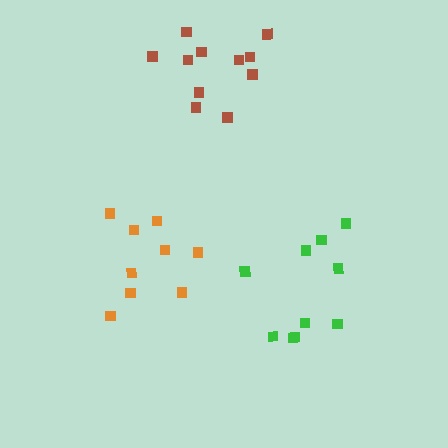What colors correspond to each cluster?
The clusters are colored: green, orange, brown.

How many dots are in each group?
Group 1: 10 dots, Group 2: 9 dots, Group 3: 11 dots (30 total).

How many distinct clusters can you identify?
There are 3 distinct clusters.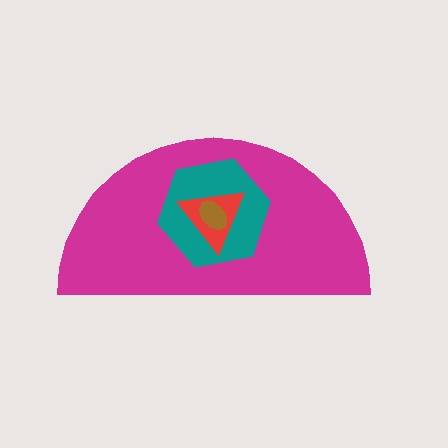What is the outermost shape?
The magenta semicircle.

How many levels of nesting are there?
4.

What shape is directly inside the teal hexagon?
The red triangle.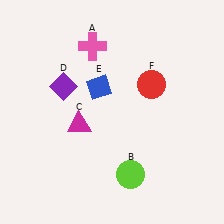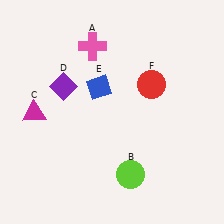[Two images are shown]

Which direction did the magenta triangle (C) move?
The magenta triangle (C) moved left.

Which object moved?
The magenta triangle (C) moved left.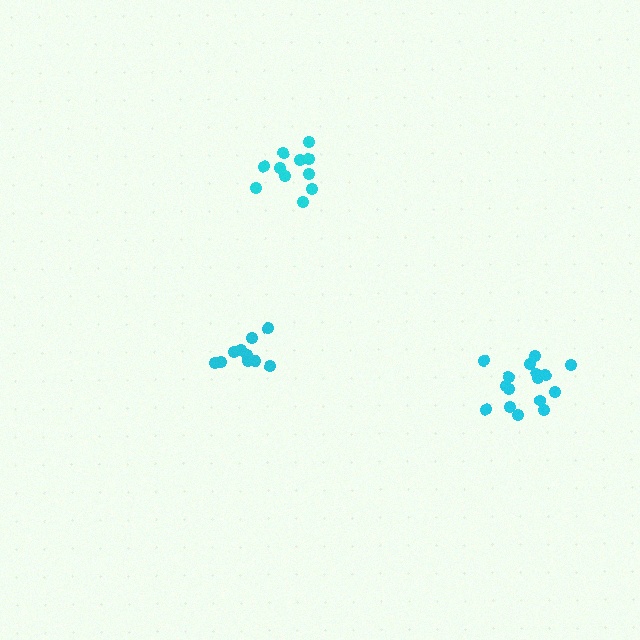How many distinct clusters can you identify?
There are 3 distinct clusters.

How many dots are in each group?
Group 1: 10 dots, Group 2: 16 dots, Group 3: 11 dots (37 total).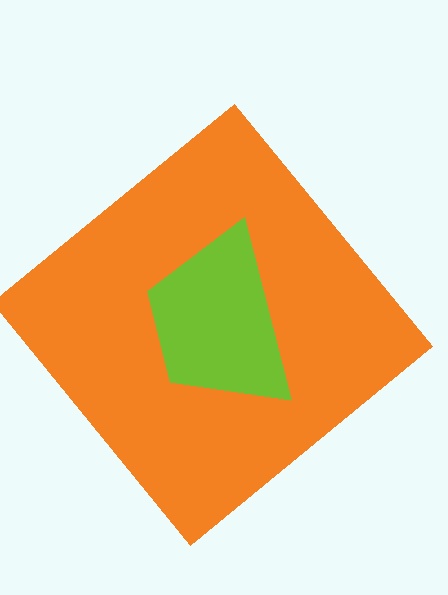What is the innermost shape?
The lime trapezoid.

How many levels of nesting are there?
2.